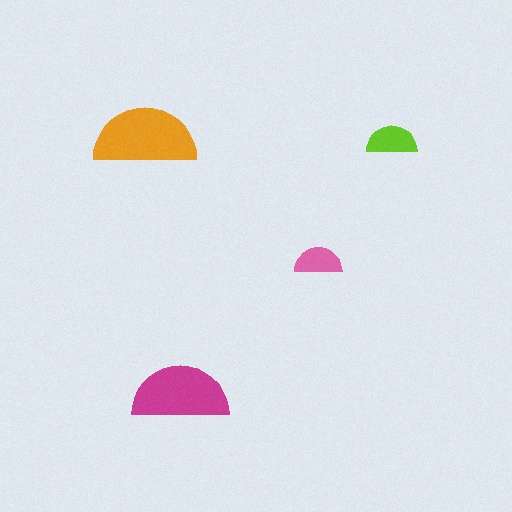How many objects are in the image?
There are 4 objects in the image.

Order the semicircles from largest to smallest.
the orange one, the magenta one, the lime one, the pink one.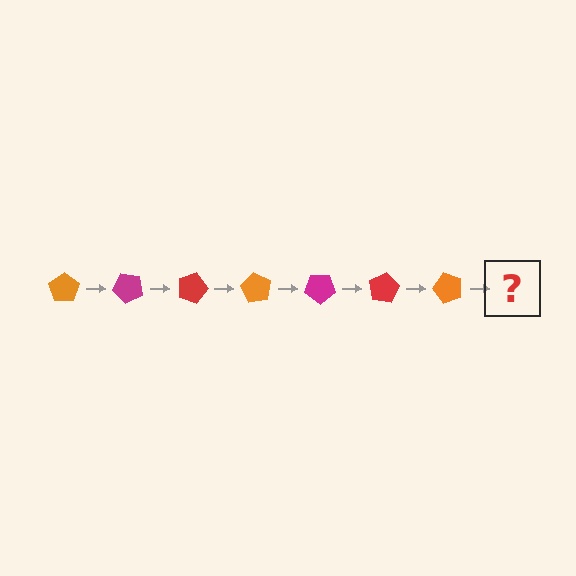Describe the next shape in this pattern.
It should be a magenta pentagon, rotated 315 degrees from the start.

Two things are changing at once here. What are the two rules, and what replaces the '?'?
The two rules are that it rotates 45 degrees each step and the color cycles through orange, magenta, and red. The '?' should be a magenta pentagon, rotated 315 degrees from the start.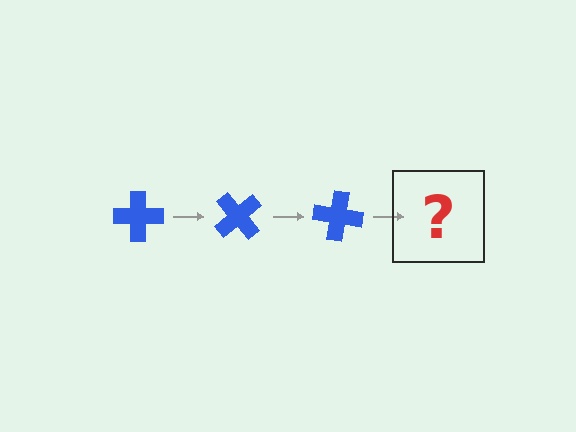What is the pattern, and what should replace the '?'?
The pattern is that the cross rotates 50 degrees each step. The '?' should be a blue cross rotated 150 degrees.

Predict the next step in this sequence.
The next step is a blue cross rotated 150 degrees.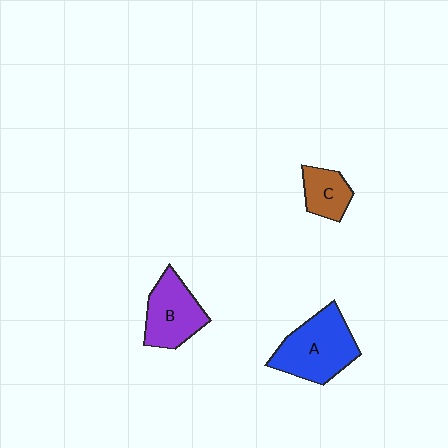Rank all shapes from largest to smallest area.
From largest to smallest: A (blue), B (purple), C (brown).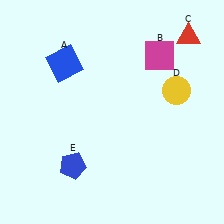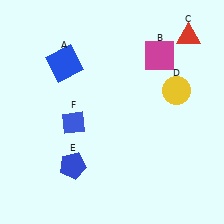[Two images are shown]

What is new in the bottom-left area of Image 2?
A blue diamond (F) was added in the bottom-left area of Image 2.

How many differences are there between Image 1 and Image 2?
There is 1 difference between the two images.